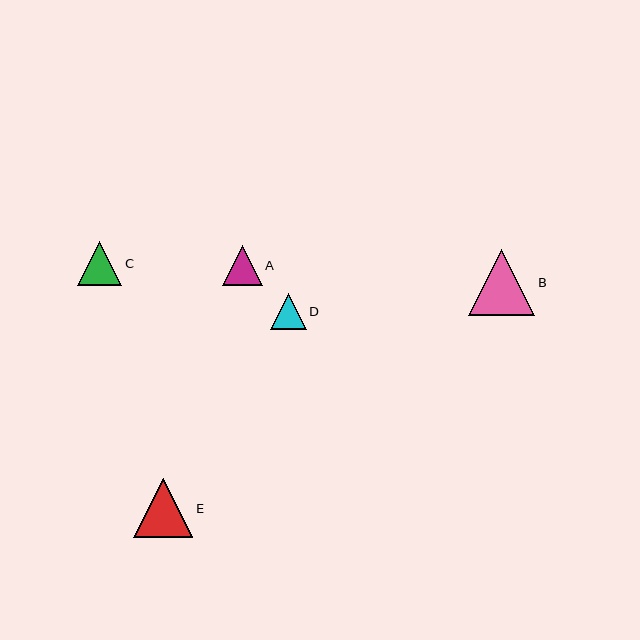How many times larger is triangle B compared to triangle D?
Triangle B is approximately 1.9 times the size of triangle D.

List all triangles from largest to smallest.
From largest to smallest: B, E, C, A, D.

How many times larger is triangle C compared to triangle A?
Triangle C is approximately 1.1 times the size of triangle A.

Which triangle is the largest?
Triangle B is the largest with a size of approximately 66 pixels.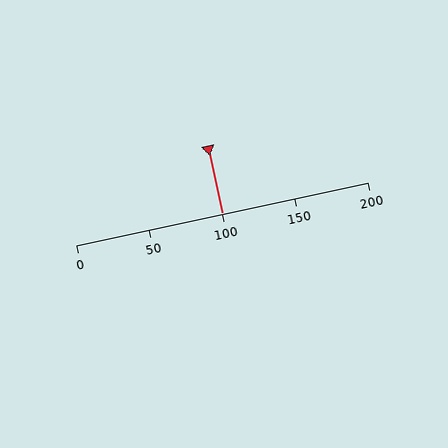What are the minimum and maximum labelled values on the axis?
The axis runs from 0 to 200.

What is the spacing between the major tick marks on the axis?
The major ticks are spaced 50 apart.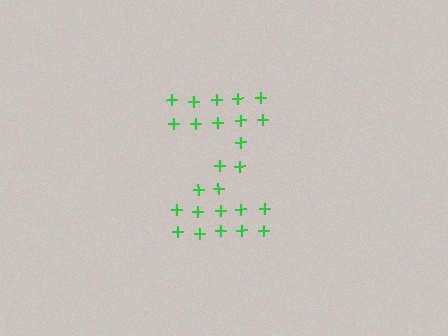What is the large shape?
The large shape is the letter Z.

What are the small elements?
The small elements are plus signs.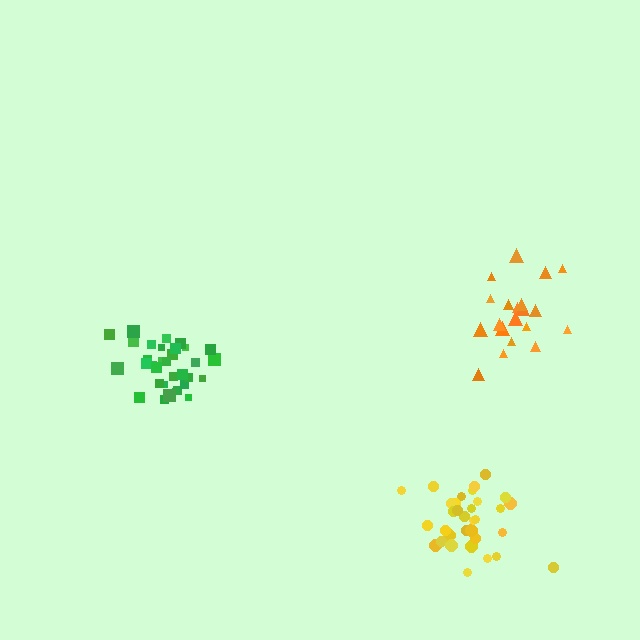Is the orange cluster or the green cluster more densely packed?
Green.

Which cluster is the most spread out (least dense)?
Yellow.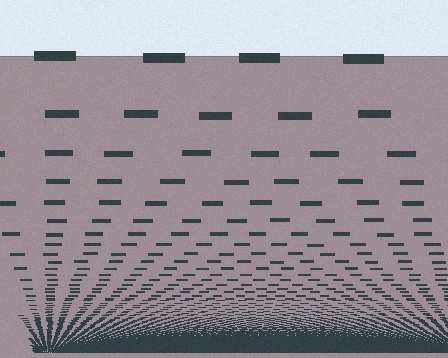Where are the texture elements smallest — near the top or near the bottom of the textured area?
Near the bottom.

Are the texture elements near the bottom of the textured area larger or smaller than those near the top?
Smaller. The gradient is inverted — elements near the bottom are smaller and denser.